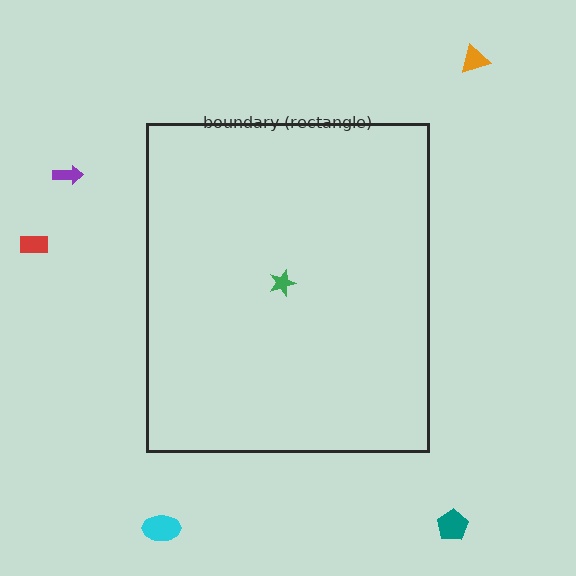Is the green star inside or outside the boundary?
Inside.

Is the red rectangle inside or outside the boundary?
Outside.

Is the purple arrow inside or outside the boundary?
Outside.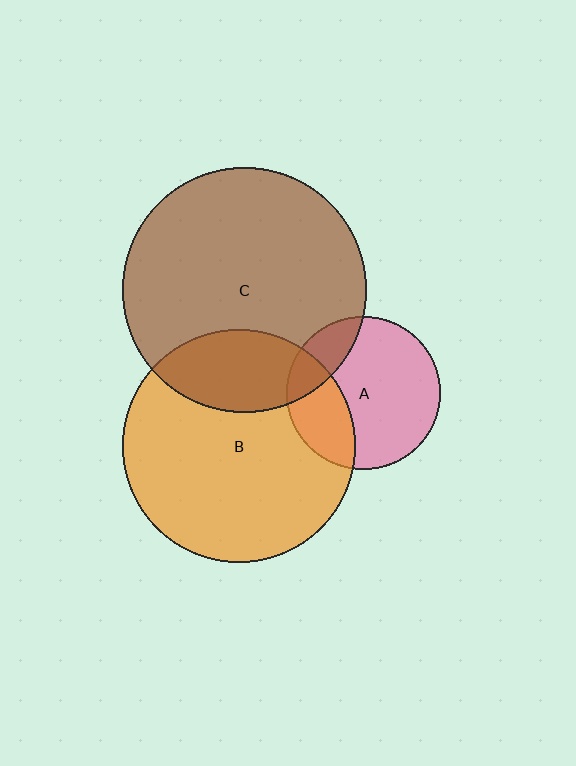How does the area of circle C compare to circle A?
Approximately 2.5 times.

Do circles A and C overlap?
Yes.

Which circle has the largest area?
Circle C (brown).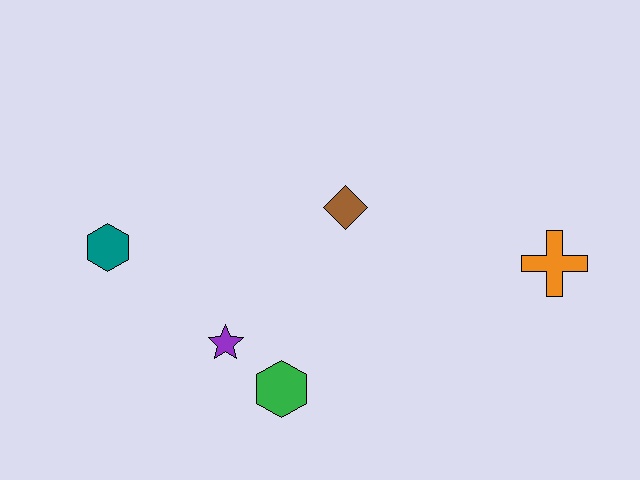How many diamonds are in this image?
There is 1 diamond.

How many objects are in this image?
There are 5 objects.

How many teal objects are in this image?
There is 1 teal object.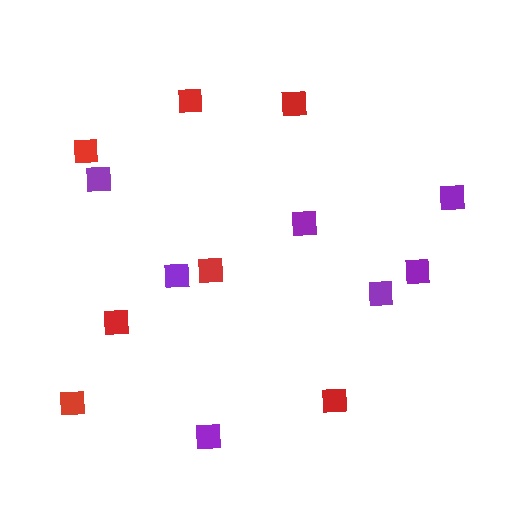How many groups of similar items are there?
There are 2 groups: one group of red squares (7) and one group of purple squares (7).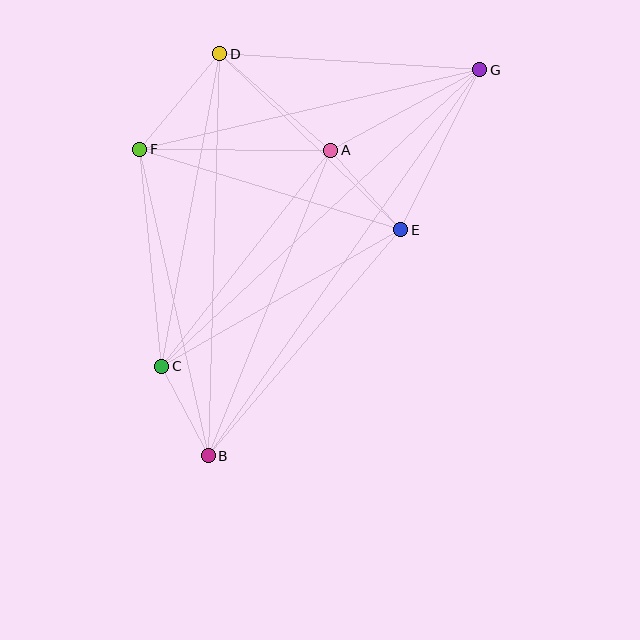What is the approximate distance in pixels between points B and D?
The distance between B and D is approximately 402 pixels.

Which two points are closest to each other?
Points B and C are closest to each other.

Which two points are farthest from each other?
Points B and G are farthest from each other.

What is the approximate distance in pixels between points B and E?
The distance between B and E is approximately 297 pixels.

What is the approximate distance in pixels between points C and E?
The distance between C and E is approximately 275 pixels.